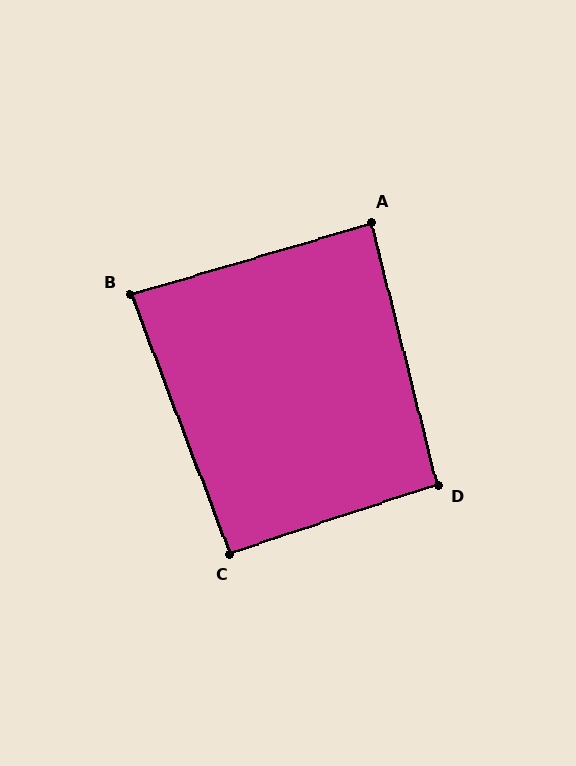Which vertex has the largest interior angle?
D, at approximately 94 degrees.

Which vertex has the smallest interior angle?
B, at approximately 86 degrees.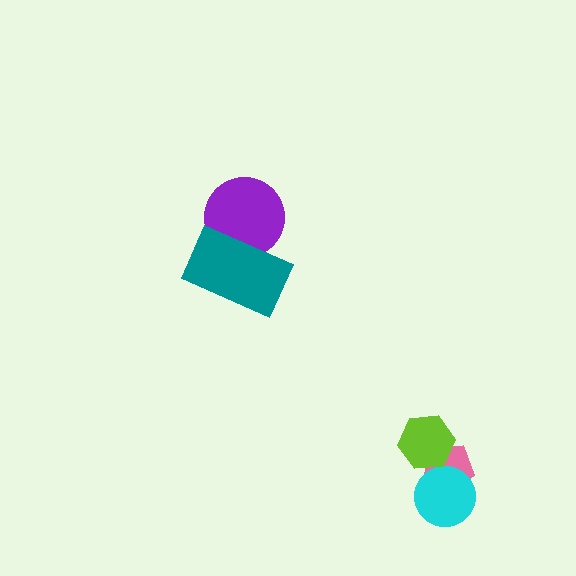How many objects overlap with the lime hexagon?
1 object overlaps with the lime hexagon.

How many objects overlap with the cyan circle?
1 object overlaps with the cyan circle.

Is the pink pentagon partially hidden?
Yes, it is partially covered by another shape.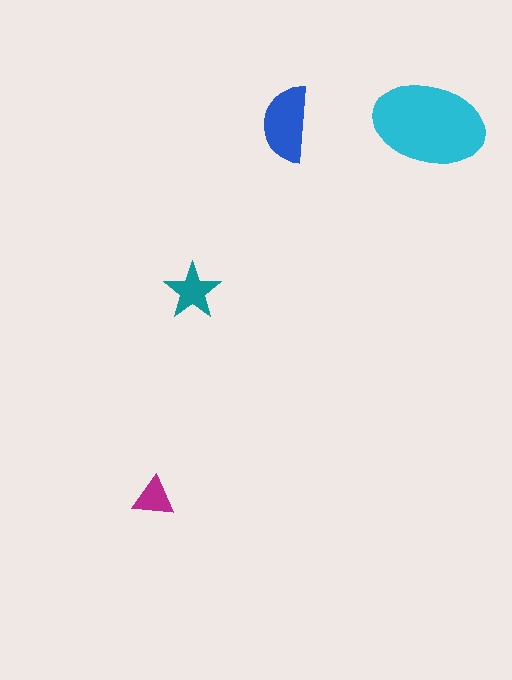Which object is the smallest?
The magenta triangle.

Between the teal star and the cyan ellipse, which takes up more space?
The cyan ellipse.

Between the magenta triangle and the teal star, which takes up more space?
The teal star.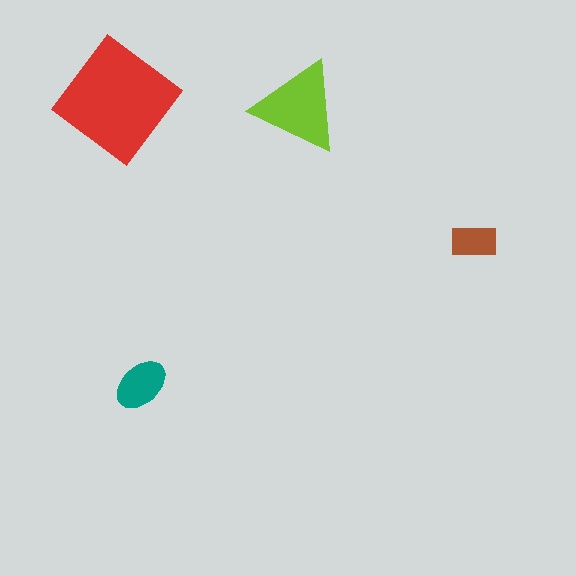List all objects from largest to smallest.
The red diamond, the lime triangle, the teal ellipse, the brown rectangle.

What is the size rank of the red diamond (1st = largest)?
1st.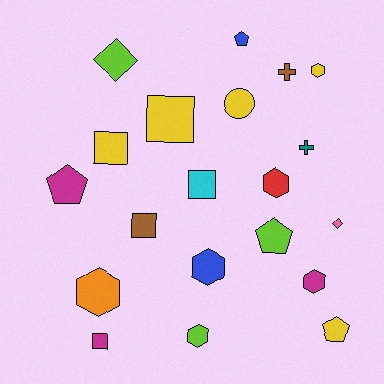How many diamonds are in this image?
There are 2 diamonds.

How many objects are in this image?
There are 20 objects.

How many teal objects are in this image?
There is 1 teal object.